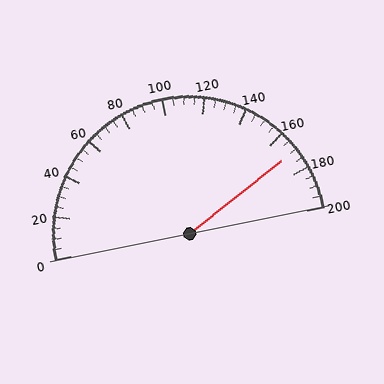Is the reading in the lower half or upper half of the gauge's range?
The reading is in the upper half of the range (0 to 200).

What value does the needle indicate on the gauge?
The needle indicates approximately 170.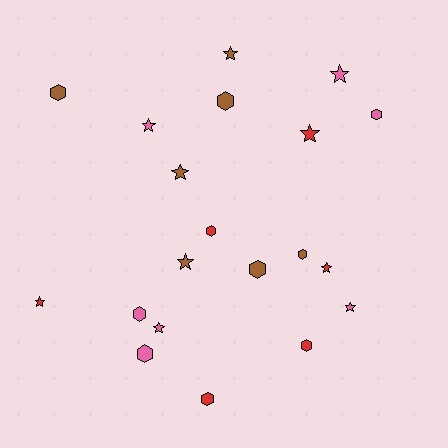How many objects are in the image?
There are 20 objects.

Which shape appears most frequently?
Star, with 10 objects.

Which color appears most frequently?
Brown, with 7 objects.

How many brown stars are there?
There are 3 brown stars.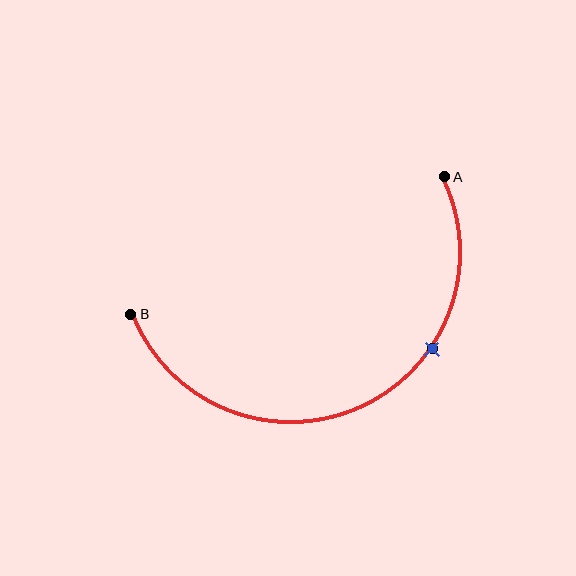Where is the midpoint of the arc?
The arc midpoint is the point on the curve farthest from the straight line joining A and B. It sits below that line.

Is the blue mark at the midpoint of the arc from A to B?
No. The blue mark lies on the arc but is closer to endpoint A. The arc midpoint would be at the point on the curve equidistant along the arc from both A and B.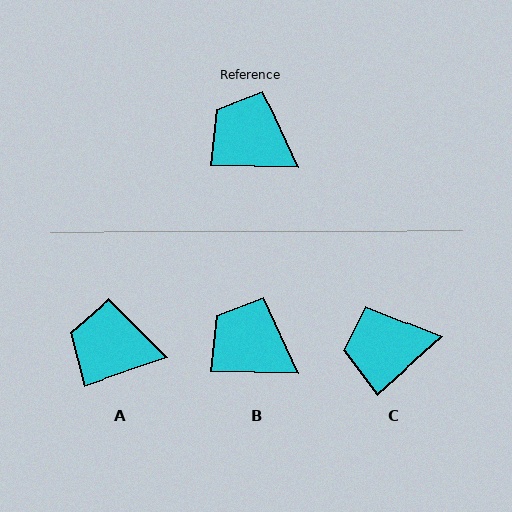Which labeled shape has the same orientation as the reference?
B.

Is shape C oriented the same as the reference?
No, it is off by about 43 degrees.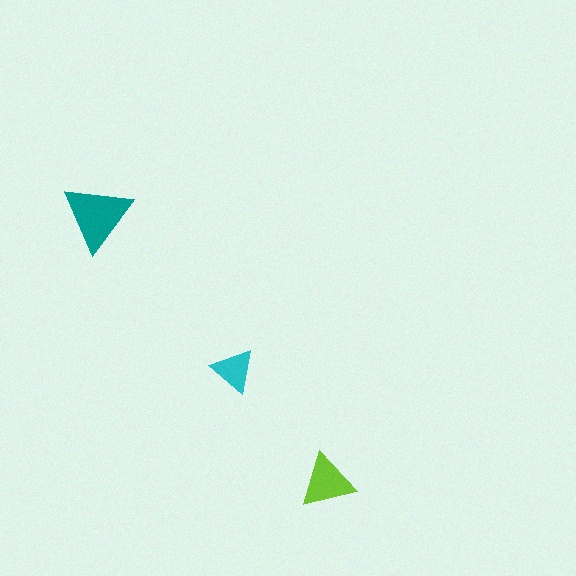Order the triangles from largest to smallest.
the teal one, the lime one, the cyan one.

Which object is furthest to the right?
The lime triangle is rightmost.